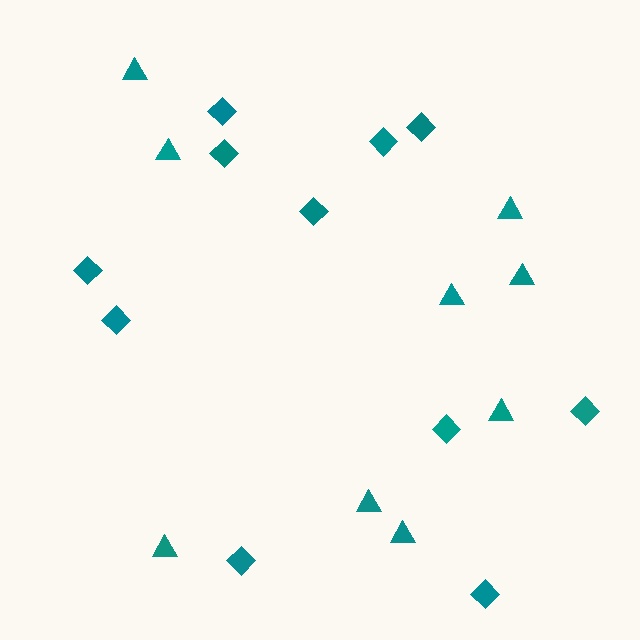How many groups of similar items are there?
There are 2 groups: one group of triangles (9) and one group of diamonds (11).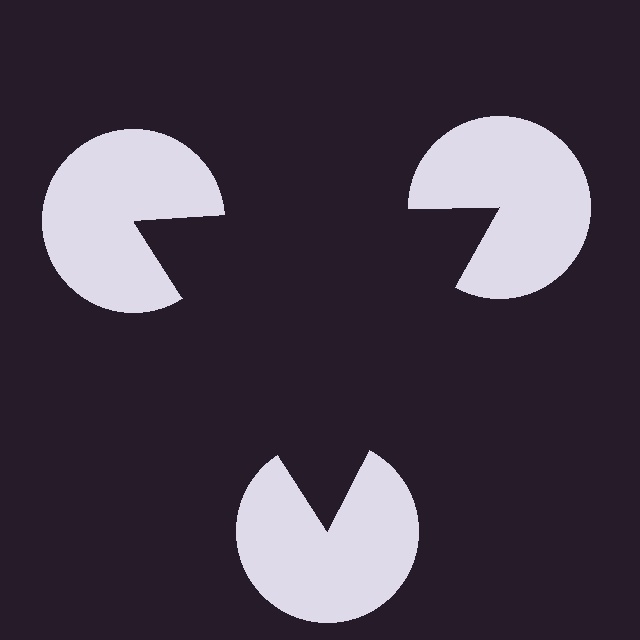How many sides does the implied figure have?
3 sides.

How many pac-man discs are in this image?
There are 3 — one at each vertex of the illusory triangle.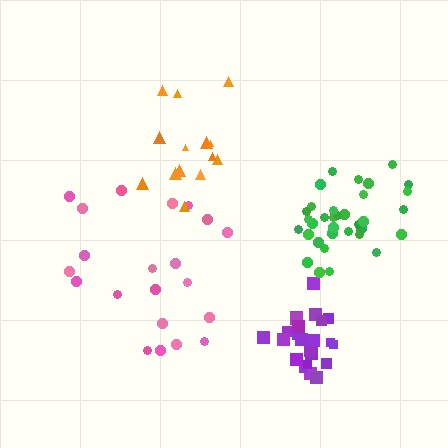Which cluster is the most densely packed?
Purple.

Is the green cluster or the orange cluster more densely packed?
Green.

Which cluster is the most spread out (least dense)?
Pink.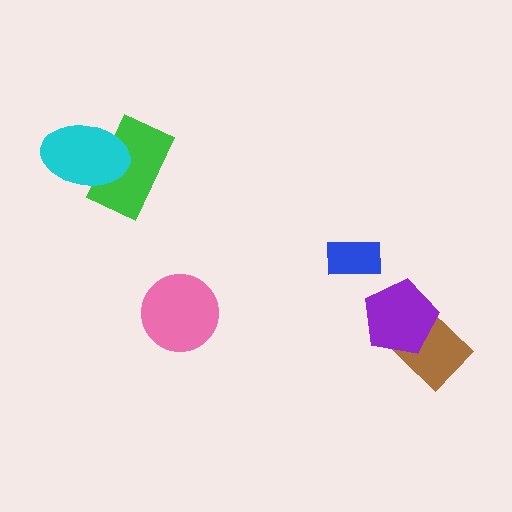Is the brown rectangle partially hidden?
Yes, it is partially covered by another shape.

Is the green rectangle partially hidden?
Yes, it is partially covered by another shape.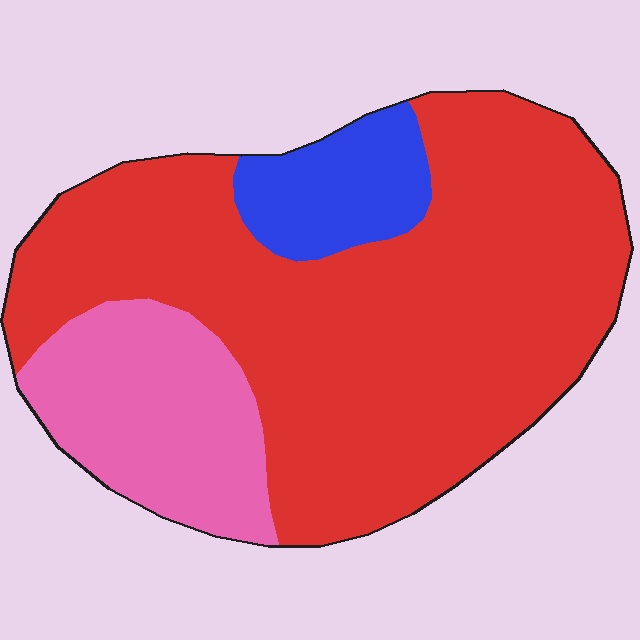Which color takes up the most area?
Red, at roughly 70%.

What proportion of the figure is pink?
Pink covers around 20% of the figure.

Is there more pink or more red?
Red.